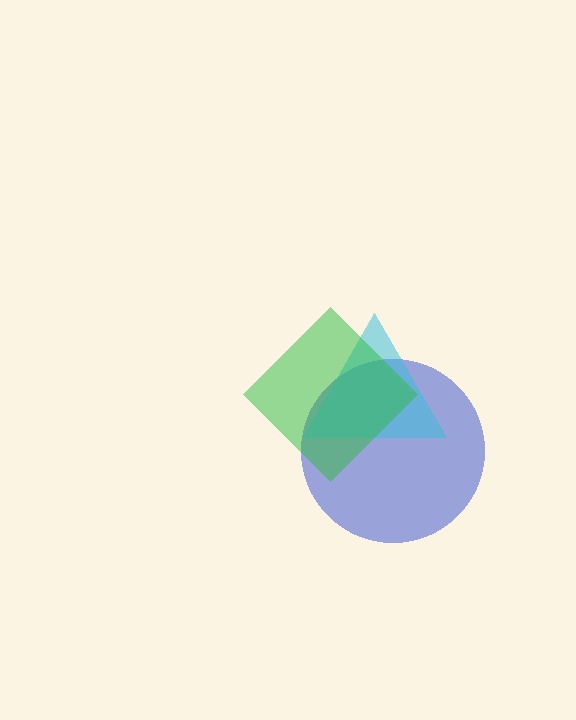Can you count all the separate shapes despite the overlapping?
Yes, there are 3 separate shapes.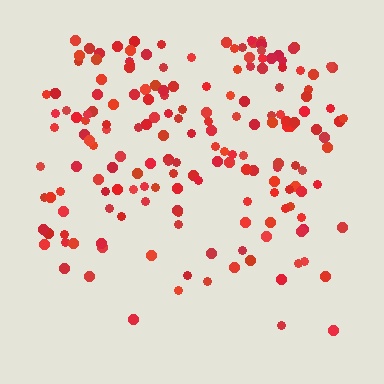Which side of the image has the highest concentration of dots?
The top.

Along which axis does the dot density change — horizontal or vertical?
Vertical.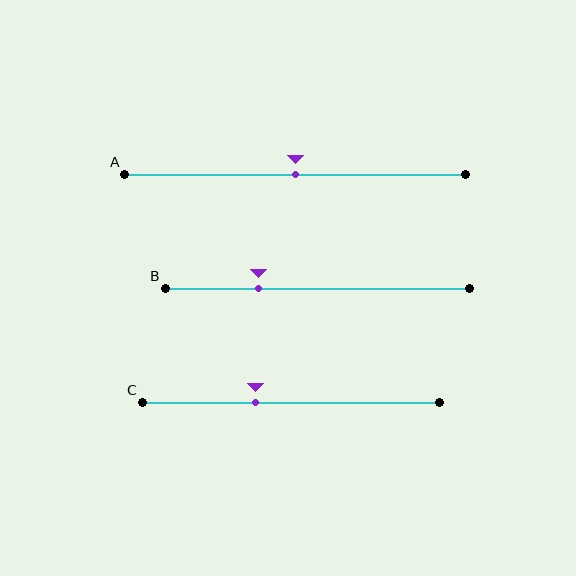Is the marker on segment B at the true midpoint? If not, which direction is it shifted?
No, the marker on segment B is shifted to the left by about 19% of the segment length.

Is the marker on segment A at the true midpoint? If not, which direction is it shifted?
Yes, the marker on segment A is at the true midpoint.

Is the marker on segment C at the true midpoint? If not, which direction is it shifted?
No, the marker on segment C is shifted to the left by about 12% of the segment length.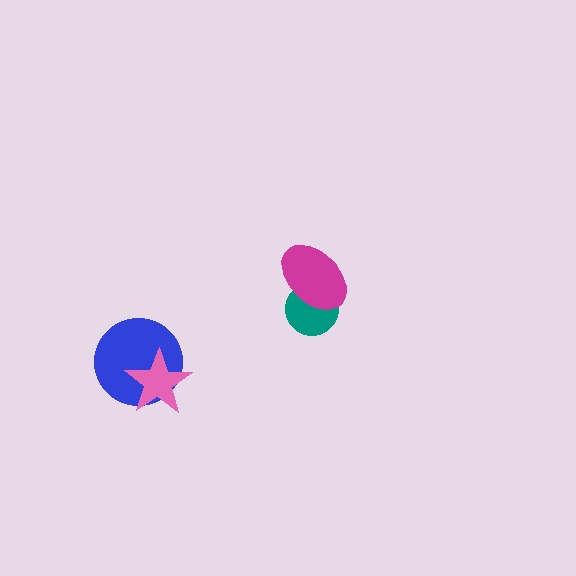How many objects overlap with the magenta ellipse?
1 object overlaps with the magenta ellipse.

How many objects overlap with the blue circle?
1 object overlaps with the blue circle.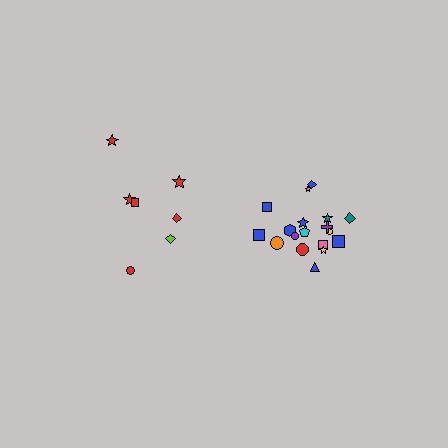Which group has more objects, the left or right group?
The right group.